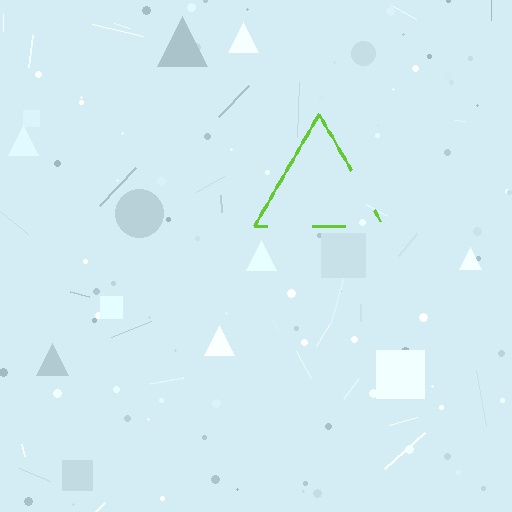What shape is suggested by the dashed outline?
The dashed outline suggests a triangle.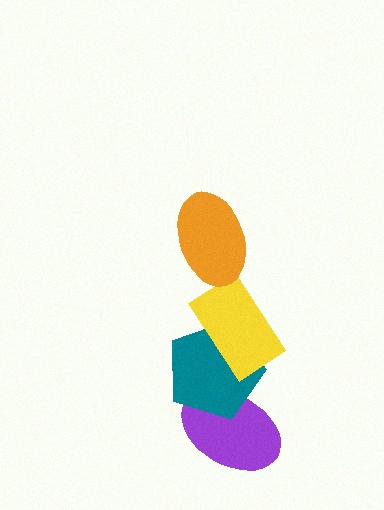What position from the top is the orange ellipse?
The orange ellipse is 1st from the top.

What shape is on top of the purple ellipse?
The teal pentagon is on top of the purple ellipse.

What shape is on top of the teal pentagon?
The yellow rectangle is on top of the teal pentagon.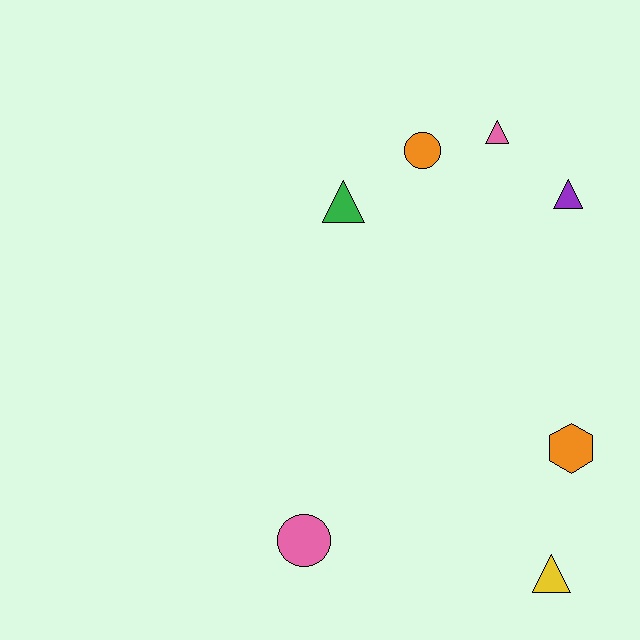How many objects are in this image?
There are 7 objects.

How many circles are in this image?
There are 2 circles.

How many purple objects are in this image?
There is 1 purple object.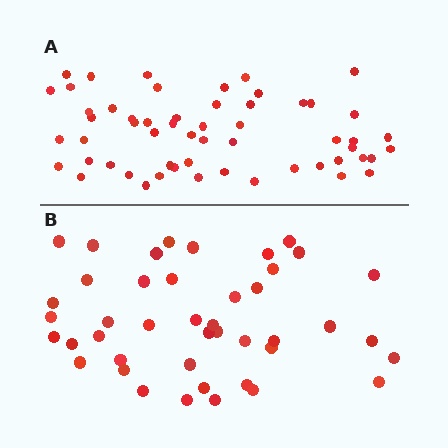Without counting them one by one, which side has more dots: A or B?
Region A (the top region) has more dots.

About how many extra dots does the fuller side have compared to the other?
Region A has approximately 15 more dots than region B.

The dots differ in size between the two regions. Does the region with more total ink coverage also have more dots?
No. Region B has more total ink coverage because its dots are larger, but region A actually contains more individual dots. Total area can be misleading — the number of items is what matters here.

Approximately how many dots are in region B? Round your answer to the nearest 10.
About 40 dots. (The exact count is 43, which rounds to 40.)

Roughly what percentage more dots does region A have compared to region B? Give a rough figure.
About 30% more.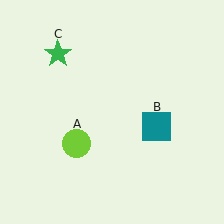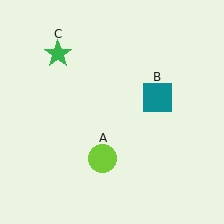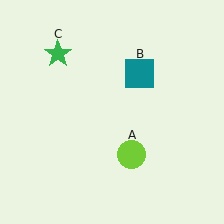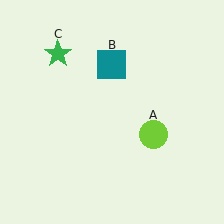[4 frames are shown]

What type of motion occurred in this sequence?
The lime circle (object A), teal square (object B) rotated counterclockwise around the center of the scene.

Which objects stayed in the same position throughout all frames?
Green star (object C) remained stationary.